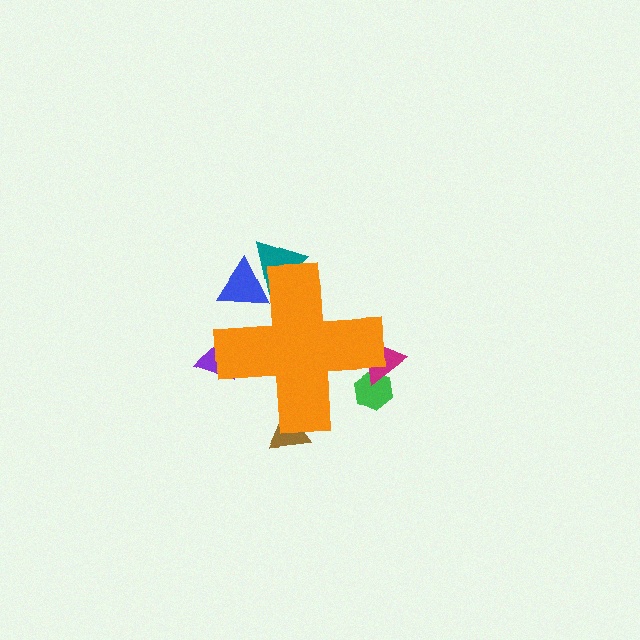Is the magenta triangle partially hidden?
Yes, the magenta triangle is partially hidden behind the orange cross.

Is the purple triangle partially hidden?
Yes, the purple triangle is partially hidden behind the orange cross.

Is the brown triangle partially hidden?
Yes, the brown triangle is partially hidden behind the orange cross.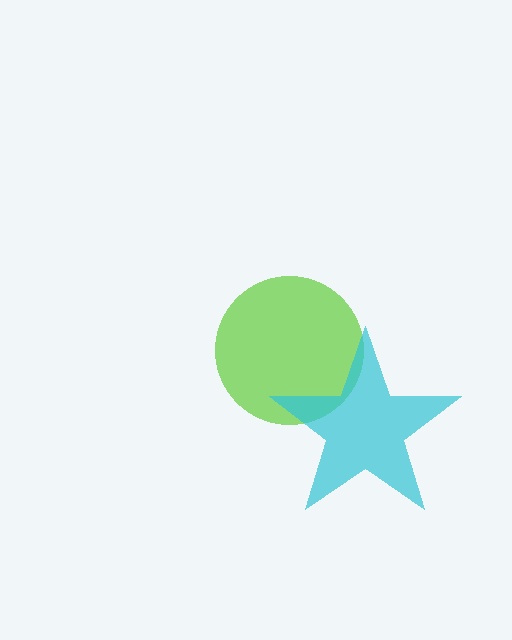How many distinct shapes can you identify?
There are 2 distinct shapes: a lime circle, a cyan star.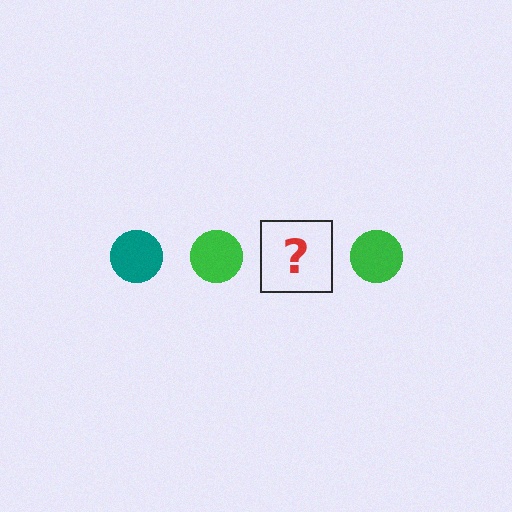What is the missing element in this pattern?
The missing element is a teal circle.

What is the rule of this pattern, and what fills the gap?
The rule is that the pattern cycles through teal, green circles. The gap should be filled with a teal circle.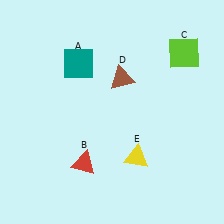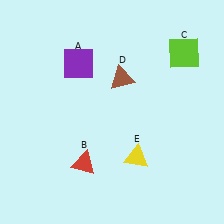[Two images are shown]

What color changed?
The square (A) changed from teal in Image 1 to purple in Image 2.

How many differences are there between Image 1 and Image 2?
There is 1 difference between the two images.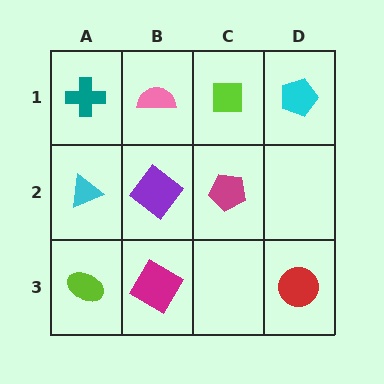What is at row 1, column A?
A teal cross.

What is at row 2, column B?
A purple diamond.